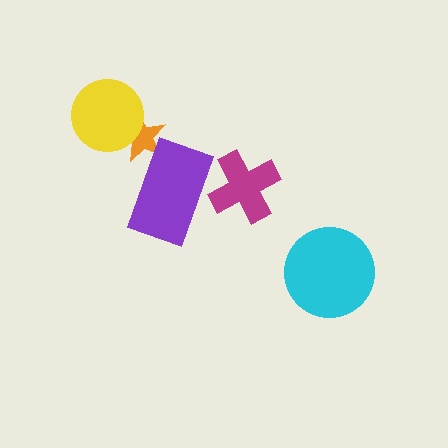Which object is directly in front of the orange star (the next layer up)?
The yellow circle is directly in front of the orange star.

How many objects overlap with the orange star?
2 objects overlap with the orange star.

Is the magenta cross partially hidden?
Yes, it is partially covered by another shape.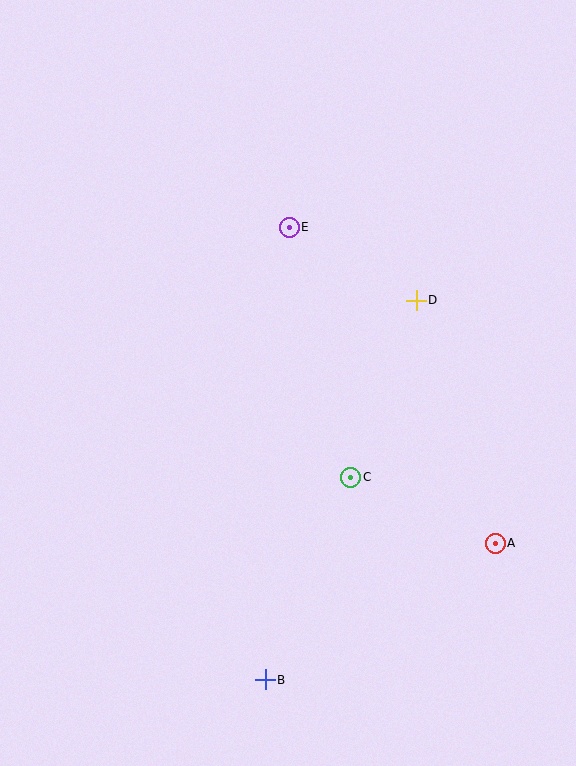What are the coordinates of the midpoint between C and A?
The midpoint between C and A is at (423, 510).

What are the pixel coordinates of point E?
Point E is at (289, 227).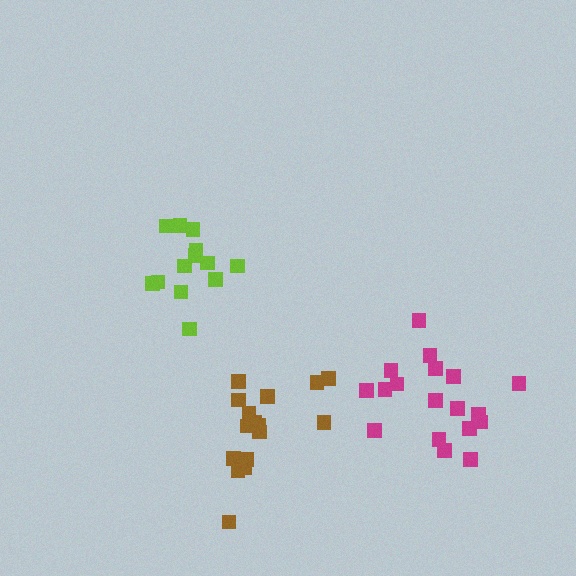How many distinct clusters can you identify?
There are 3 distinct clusters.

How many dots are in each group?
Group 1: 16 dots, Group 2: 18 dots, Group 3: 13 dots (47 total).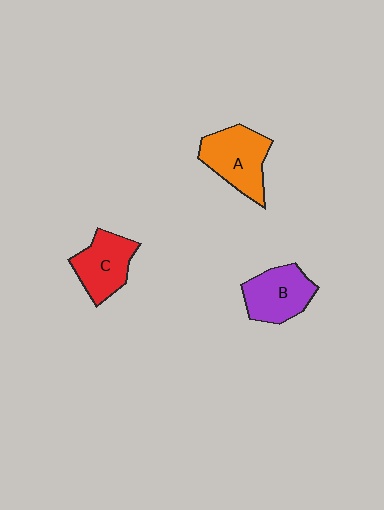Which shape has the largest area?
Shape A (orange).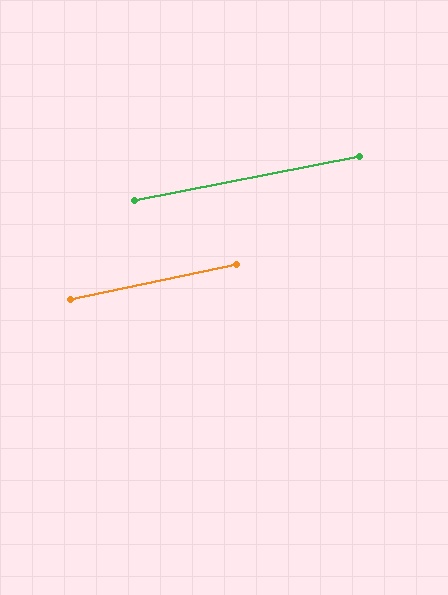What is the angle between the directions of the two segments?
Approximately 1 degree.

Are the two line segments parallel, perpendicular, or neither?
Parallel — their directions differ by only 0.9°.